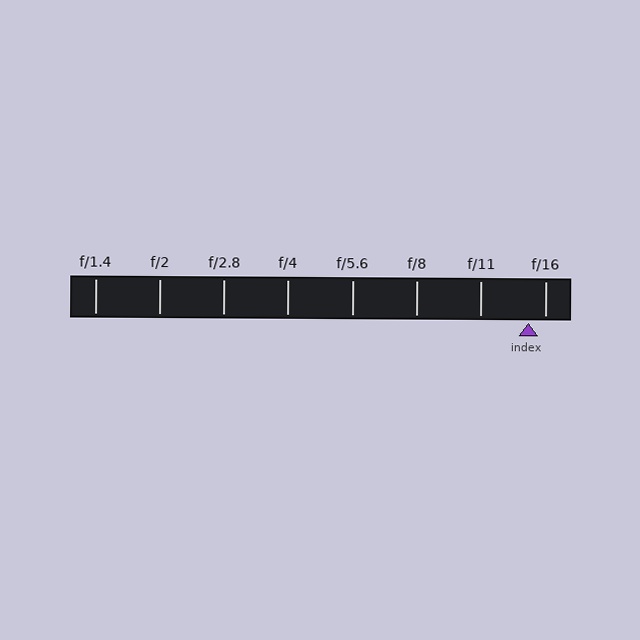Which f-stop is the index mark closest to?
The index mark is closest to f/16.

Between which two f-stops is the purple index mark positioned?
The index mark is between f/11 and f/16.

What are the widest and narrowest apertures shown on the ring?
The widest aperture shown is f/1.4 and the narrowest is f/16.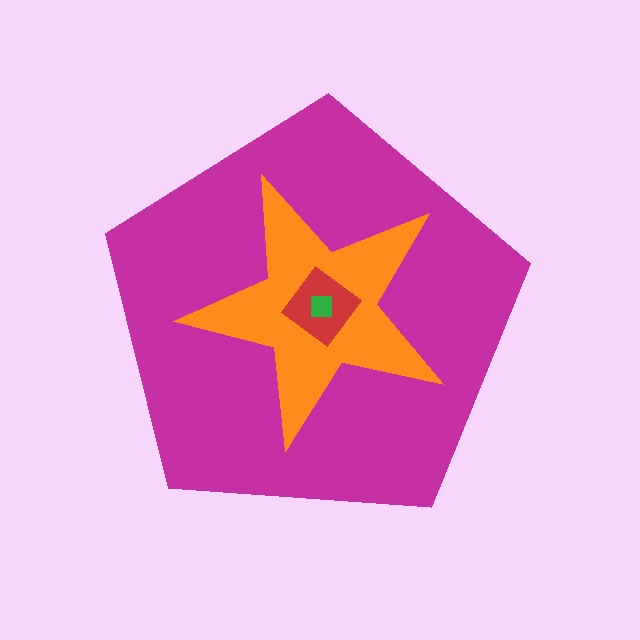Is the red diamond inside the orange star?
Yes.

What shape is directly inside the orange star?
The red diamond.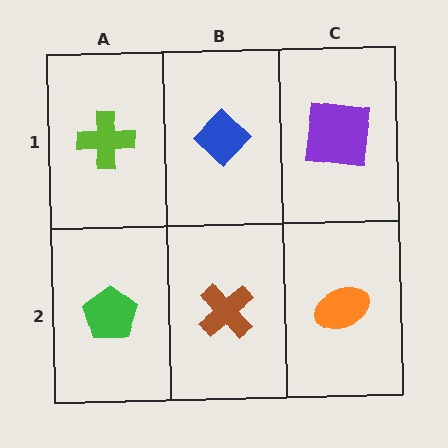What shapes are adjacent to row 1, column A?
A green pentagon (row 2, column A), a blue diamond (row 1, column B).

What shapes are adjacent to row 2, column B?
A blue diamond (row 1, column B), a green pentagon (row 2, column A), an orange ellipse (row 2, column C).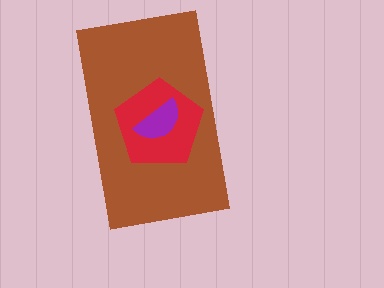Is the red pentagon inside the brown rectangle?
Yes.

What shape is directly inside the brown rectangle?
The red pentagon.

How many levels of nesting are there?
3.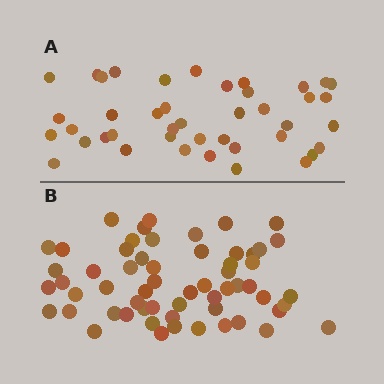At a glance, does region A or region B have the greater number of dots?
Region B (the bottom region) has more dots.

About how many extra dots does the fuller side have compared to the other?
Region B has approximately 15 more dots than region A.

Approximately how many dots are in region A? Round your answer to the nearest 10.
About 40 dots. (The exact count is 42, which rounds to 40.)